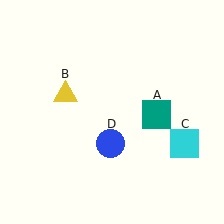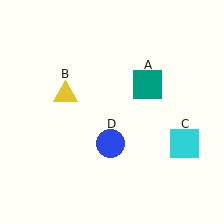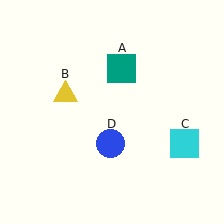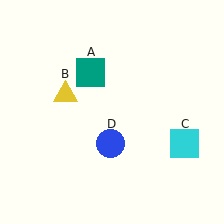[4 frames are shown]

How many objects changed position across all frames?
1 object changed position: teal square (object A).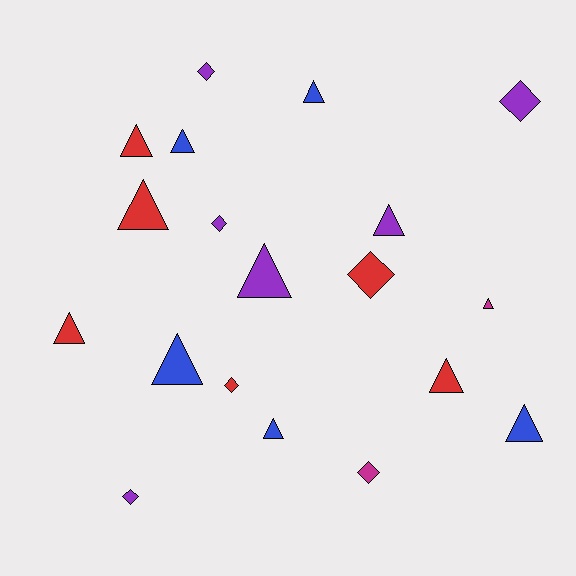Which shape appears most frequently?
Triangle, with 12 objects.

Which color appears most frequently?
Purple, with 6 objects.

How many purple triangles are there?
There are 2 purple triangles.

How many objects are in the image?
There are 19 objects.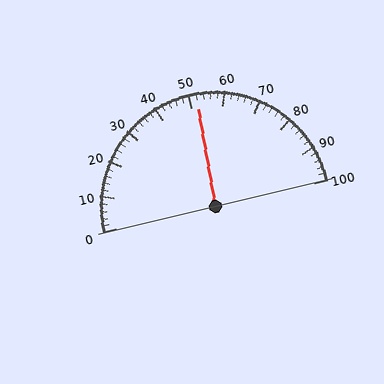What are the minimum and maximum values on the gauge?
The gauge ranges from 0 to 100.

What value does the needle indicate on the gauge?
The needle indicates approximately 52.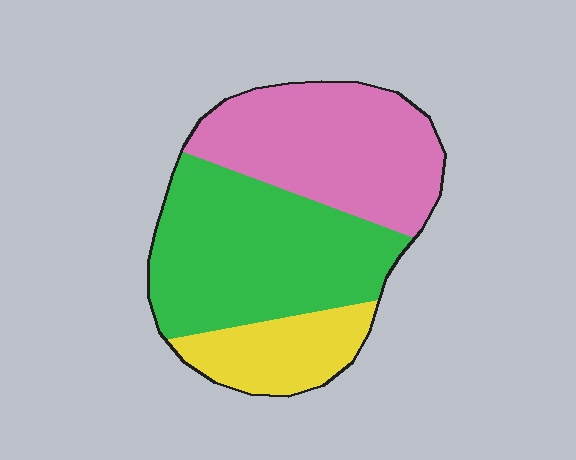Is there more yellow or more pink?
Pink.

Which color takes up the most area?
Green, at roughly 45%.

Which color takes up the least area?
Yellow, at roughly 15%.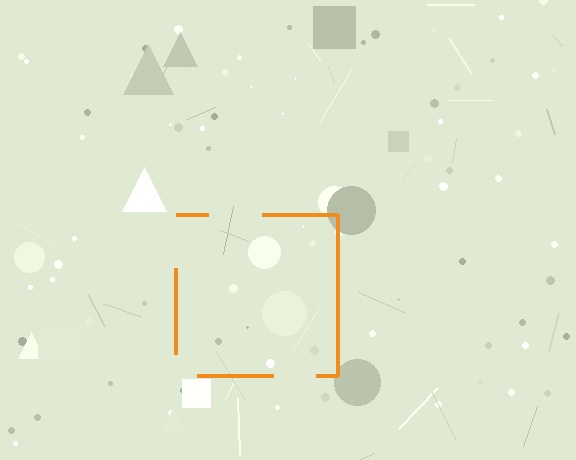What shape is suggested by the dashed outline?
The dashed outline suggests a square.